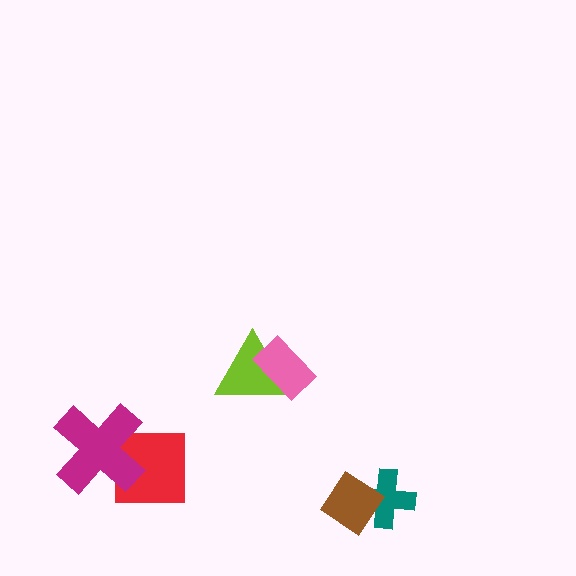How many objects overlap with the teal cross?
1 object overlaps with the teal cross.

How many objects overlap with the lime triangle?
1 object overlaps with the lime triangle.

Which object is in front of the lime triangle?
The pink rectangle is in front of the lime triangle.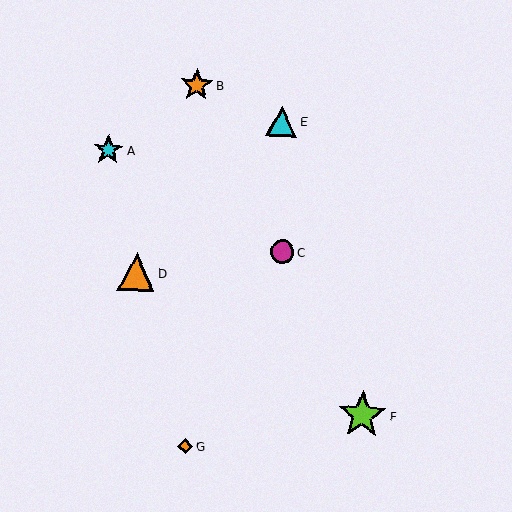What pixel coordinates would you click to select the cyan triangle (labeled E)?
Click at (282, 122) to select the cyan triangle E.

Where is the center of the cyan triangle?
The center of the cyan triangle is at (282, 122).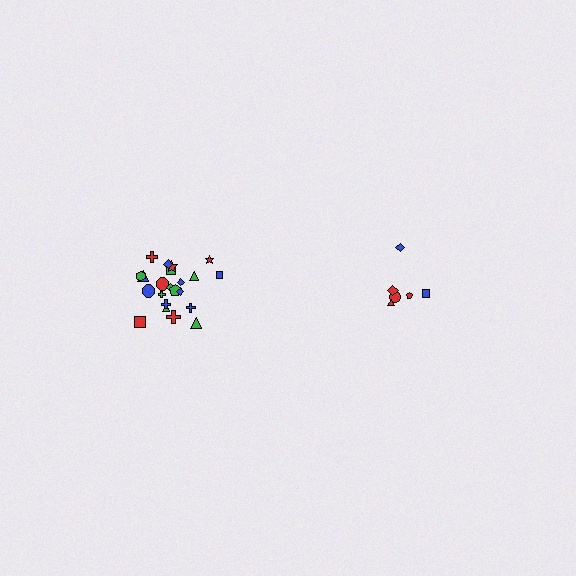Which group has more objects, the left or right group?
The left group.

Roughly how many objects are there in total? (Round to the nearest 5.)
Roughly 30 objects in total.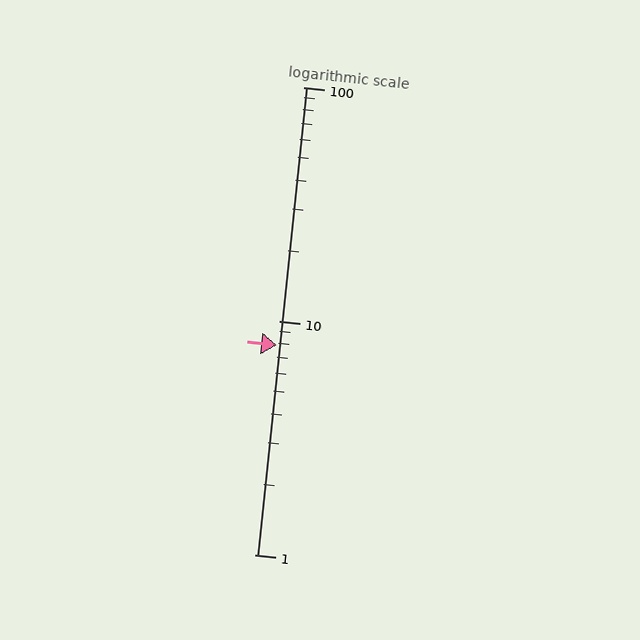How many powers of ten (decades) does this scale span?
The scale spans 2 decades, from 1 to 100.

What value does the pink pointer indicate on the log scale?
The pointer indicates approximately 7.9.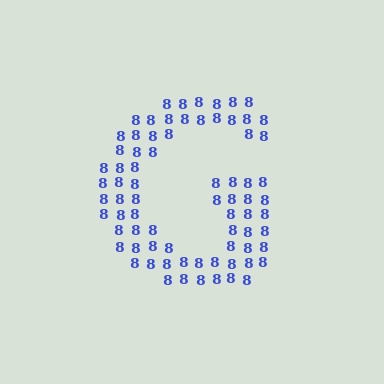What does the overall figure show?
The overall figure shows the letter G.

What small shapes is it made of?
It is made of small digit 8's.